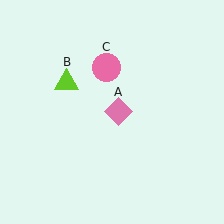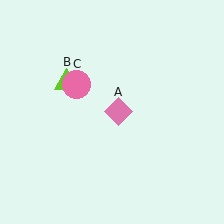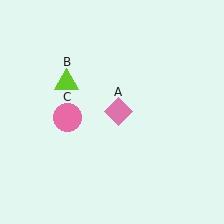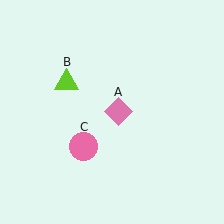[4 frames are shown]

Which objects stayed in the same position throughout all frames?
Pink diamond (object A) and lime triangle (object B) remained stationary.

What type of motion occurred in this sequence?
The pink circle (object C) rotated counterclockwise around the center of the scene.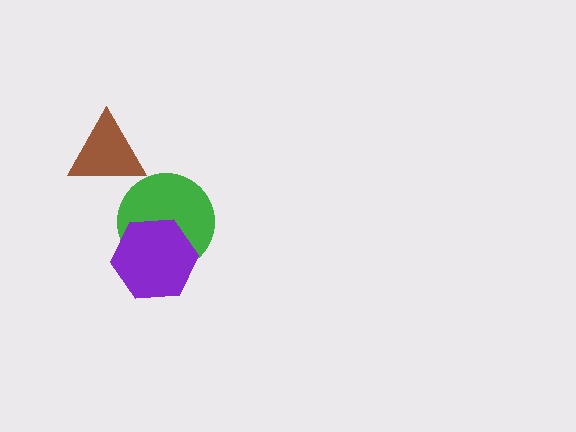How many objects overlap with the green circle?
1 object overlaps with the green circle.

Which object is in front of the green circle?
The purple hexagon is in front of the green circle.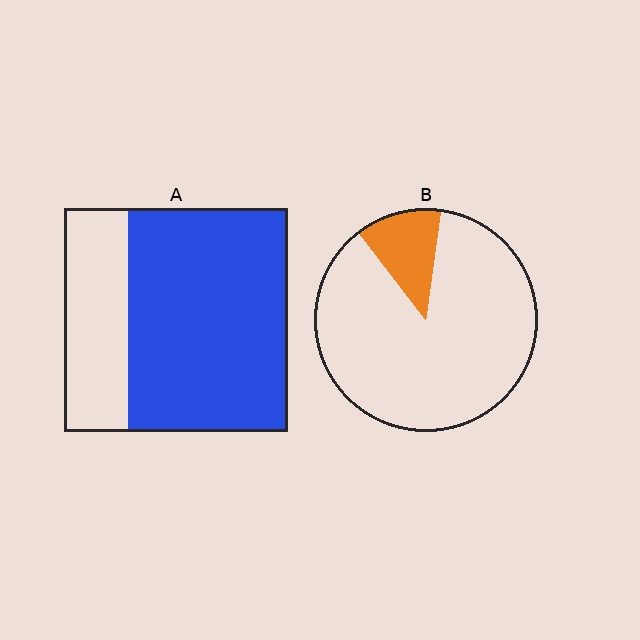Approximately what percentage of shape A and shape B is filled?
A is approximately 70% and B is approximately 15%.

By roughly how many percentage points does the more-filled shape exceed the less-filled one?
By roughly 60 percentage points (A over B).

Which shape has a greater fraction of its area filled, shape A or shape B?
Shape A.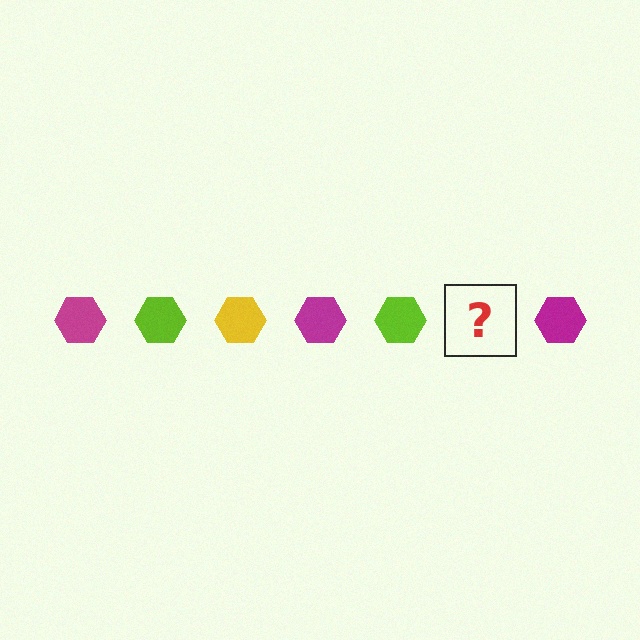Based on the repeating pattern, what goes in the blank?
The blank should be a yellow hexagon.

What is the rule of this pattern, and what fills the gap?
The rule is that the pattern cycles through magenta, lime, yellow hexagons. The gap should be filled with a yellow hexagon.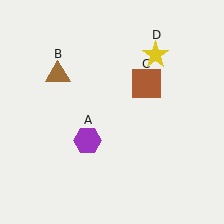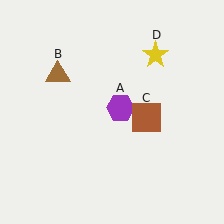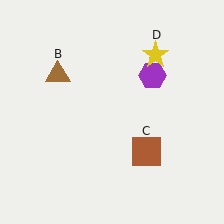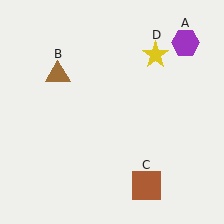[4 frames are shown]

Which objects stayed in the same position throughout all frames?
Brown triangle (object B) and yellow star (object D) remained stationary.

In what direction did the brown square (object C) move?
The brown square (object C) moved down.